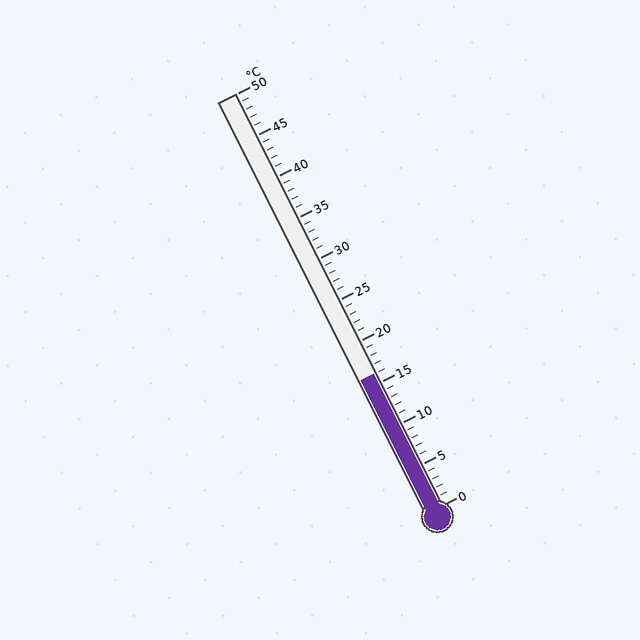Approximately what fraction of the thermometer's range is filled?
The thermometer is filled to approximately 30% of its range.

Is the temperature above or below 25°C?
The temperature is below 25°C.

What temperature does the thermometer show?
The thermometer shows approximately 16°C.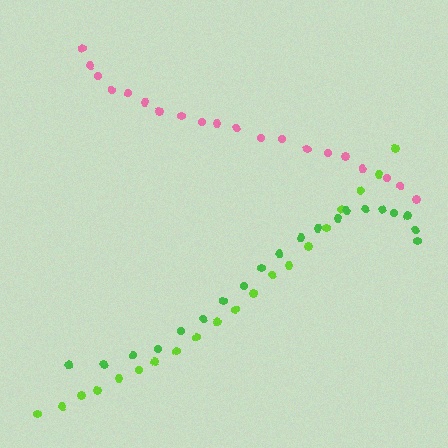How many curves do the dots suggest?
There are 3 distinct paths.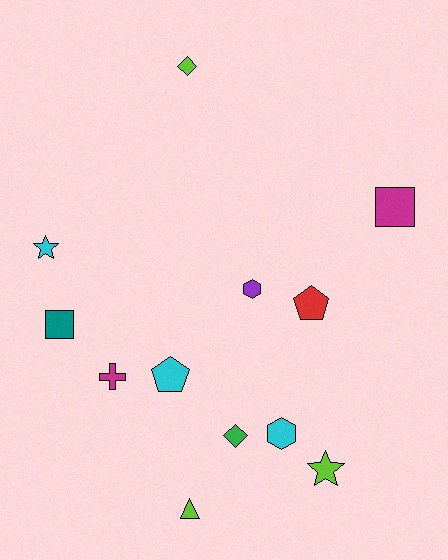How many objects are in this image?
There are 12 objects.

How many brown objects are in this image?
There are no brown objects.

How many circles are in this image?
There are no circles.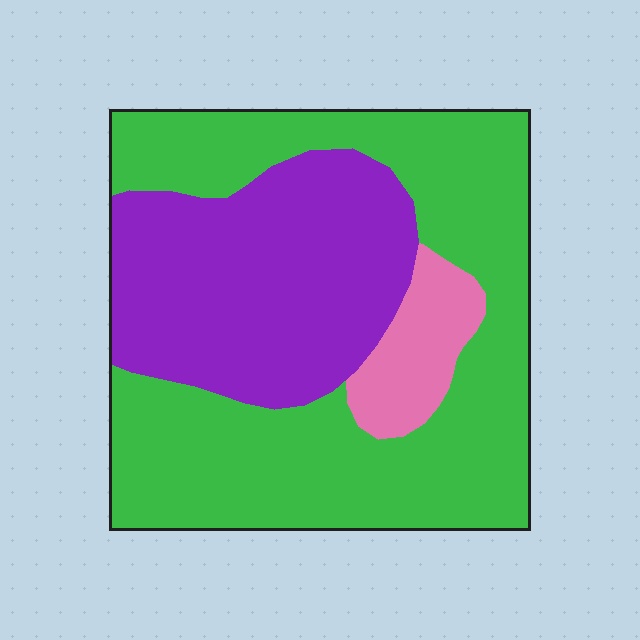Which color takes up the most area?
Green, at roughly 55%.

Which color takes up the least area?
Pink, at roughly 10%.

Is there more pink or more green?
Green.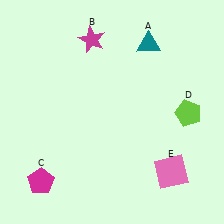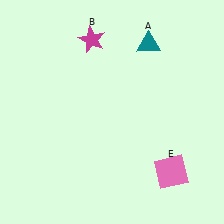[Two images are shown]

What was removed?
The magenta pentagon (C), the lime pentagon (D) were removed in Image 2.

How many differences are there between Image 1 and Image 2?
There are 2 differences between the two images.